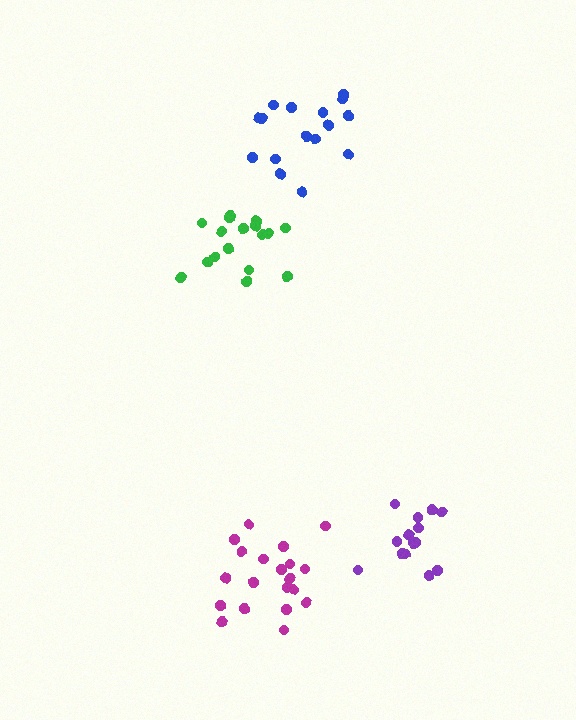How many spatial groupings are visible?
There are 4 spatial groupings.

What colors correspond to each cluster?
The clusters are colored: magenta, blue, green, purple.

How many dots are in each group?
Group 1: 20 dots, Group 2: 16 dots, Group 3: 17 dots, Group 4: 14 dots (67 total).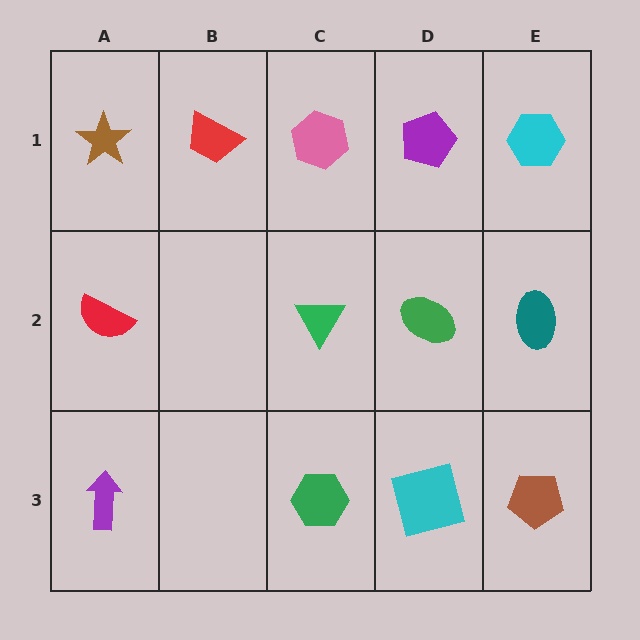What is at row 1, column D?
A purple pentagon.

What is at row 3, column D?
A cyan square.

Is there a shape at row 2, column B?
No, that cell is empty.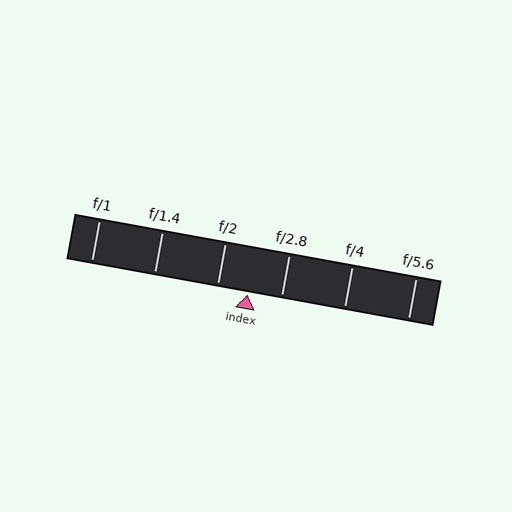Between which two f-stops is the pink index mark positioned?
The index mark is between f/2 and f/2.8.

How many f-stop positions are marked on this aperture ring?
There are 6 f-stop positions marked.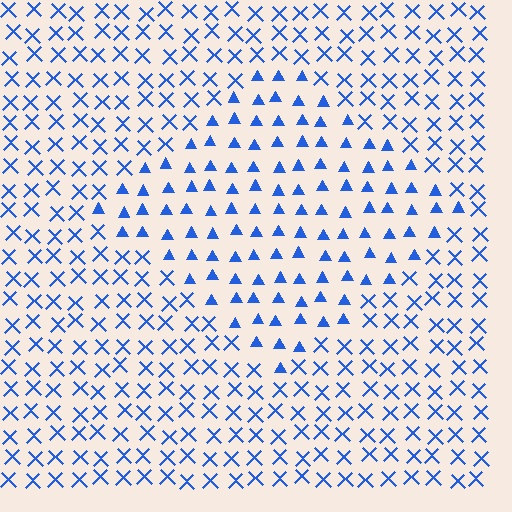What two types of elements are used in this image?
The image uses triangles inside the diamond region and X marks outside it.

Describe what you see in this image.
The image is filled with small blue elements arranged in a uniform grid. A diamond-shaped region contains triangles, while the surrounding area contains X marks. The boundary is defined purely by the change in element shape.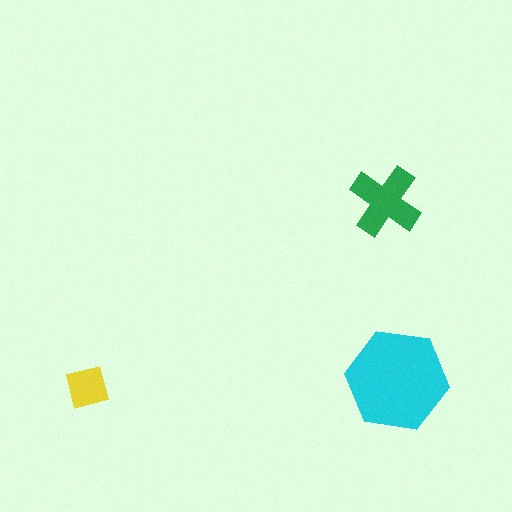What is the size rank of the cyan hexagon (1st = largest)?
1st.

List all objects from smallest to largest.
The yellow square, the green cross, the cyan hexagon.